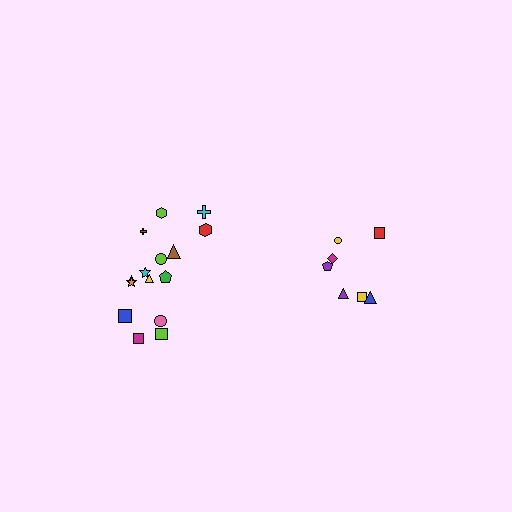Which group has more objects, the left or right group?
The left group.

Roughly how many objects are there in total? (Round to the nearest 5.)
Roughly 20 objects in total.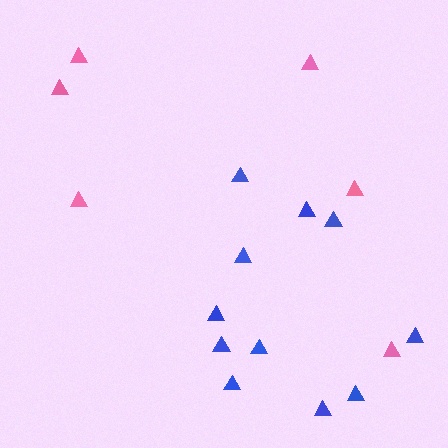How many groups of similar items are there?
There are 2 groups: one group of pink triangles (6) and one group of blue triangles (11).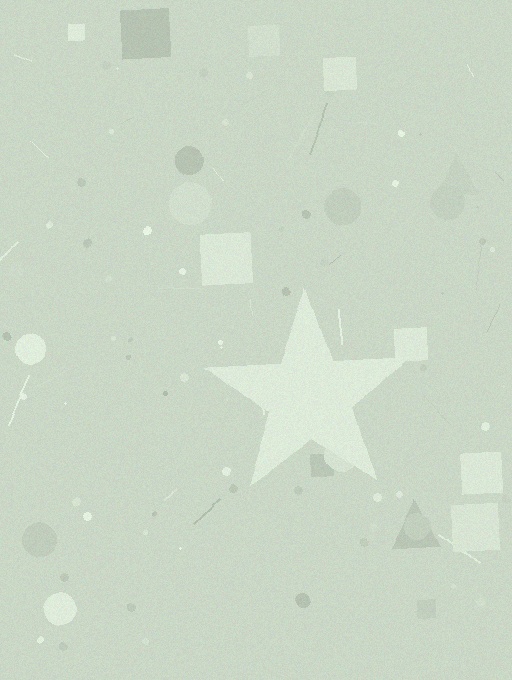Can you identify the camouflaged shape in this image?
The camouflaged shape is a star.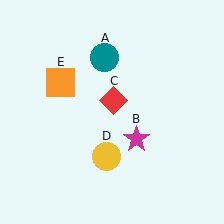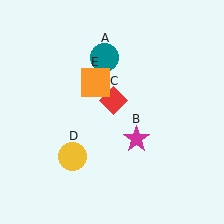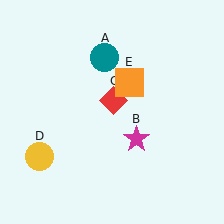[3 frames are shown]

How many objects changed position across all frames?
2 objects changed position: yellow circle (object D), orange square (object E).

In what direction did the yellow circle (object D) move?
The yellow circle (object D) moved left.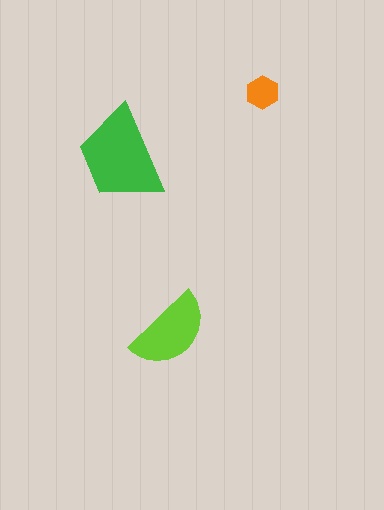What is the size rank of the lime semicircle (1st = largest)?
2nd.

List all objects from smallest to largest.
The orange hexagon, the lime semicircle, the green trapezoid.